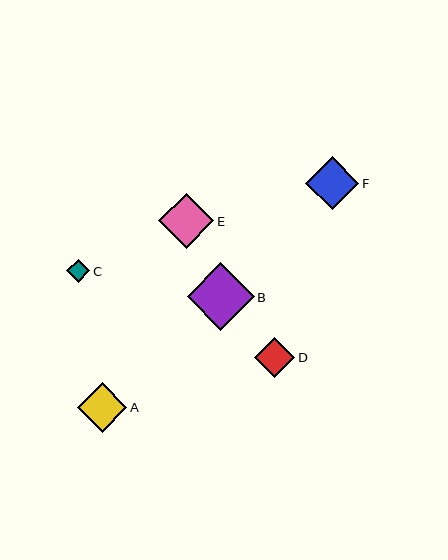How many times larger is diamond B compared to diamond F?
Diamond B is approximately 1.3 times the size of diamond F.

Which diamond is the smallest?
Diamond C is the smallest with a size of approximately 23 pixels.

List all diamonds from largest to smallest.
From largest to smallest: B, E, F, A, D, C.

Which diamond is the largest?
Diamond B is the largest with a size of approximately 67 pixels.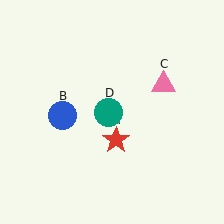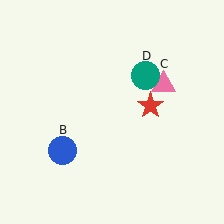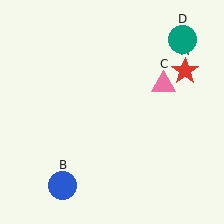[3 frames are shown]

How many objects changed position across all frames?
3 objects changed position: red star (object A), blue circle (object B), teal circle (object D).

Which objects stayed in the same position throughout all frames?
Pink triangle (object C) remained stationary.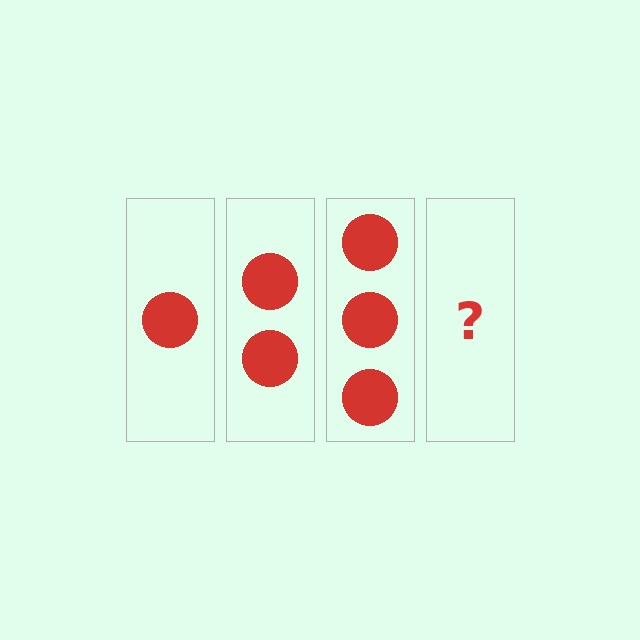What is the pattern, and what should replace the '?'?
The pattern is that each step adds one more circle. The '?' should be 4 circles.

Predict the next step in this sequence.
The next step is 4 circles.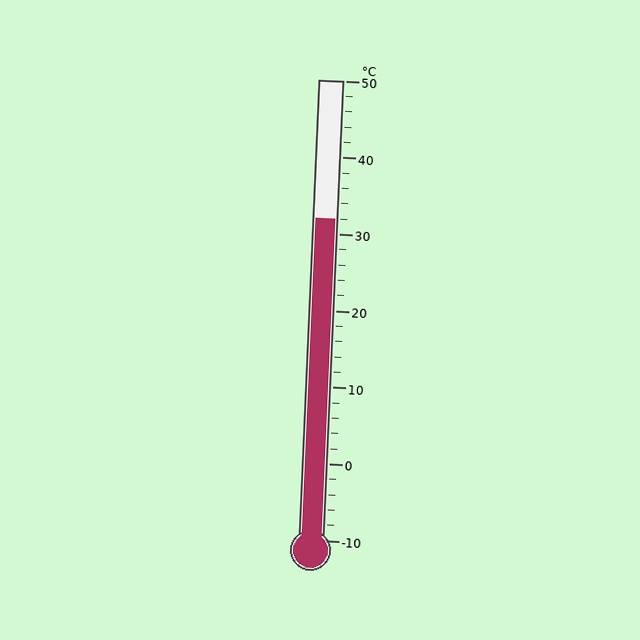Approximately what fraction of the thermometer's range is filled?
The thermometer is filled to approximately 70% of its range.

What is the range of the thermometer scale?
The thermometer scale ranges from -10°C to 50°C.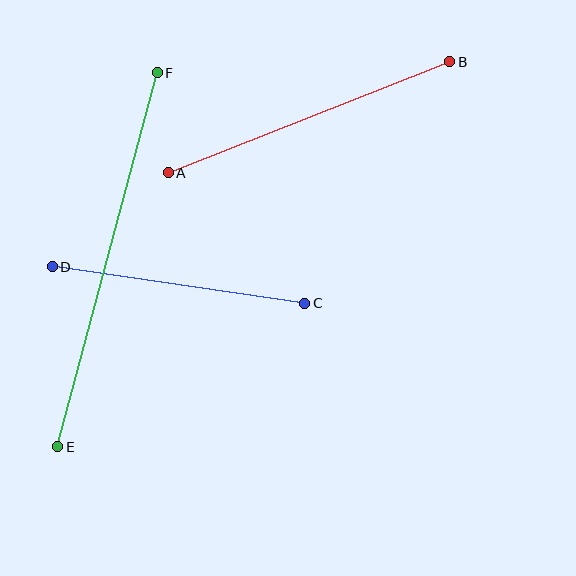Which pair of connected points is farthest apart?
Points E and F are farthest apart.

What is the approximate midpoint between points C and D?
The midpoint is at approximately (178, 285) pixels.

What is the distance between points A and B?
The distance is approximately 303 pixels.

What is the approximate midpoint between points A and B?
The midpoint is at approximately (309, 117) pixels.